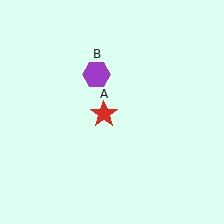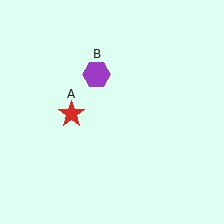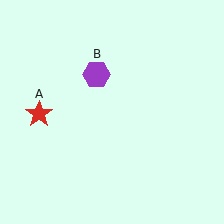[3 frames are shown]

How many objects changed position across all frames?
1 object changed position: red star (object A).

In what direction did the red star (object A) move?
The red star (object A) moved left.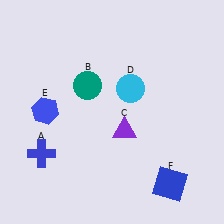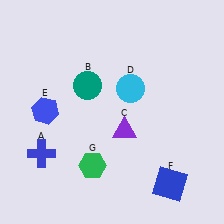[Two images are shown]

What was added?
A green hexagon (G) was added in Image 2.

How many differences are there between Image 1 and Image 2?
There is 1 difference between the two images.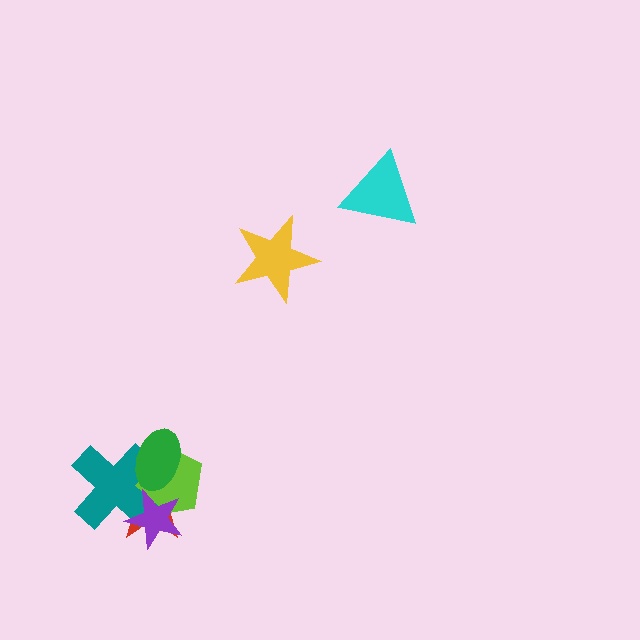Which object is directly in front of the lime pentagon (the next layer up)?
The teal cross is directly in front of the lime pentagon.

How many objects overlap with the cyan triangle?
0 objects overlap with the cyan triangle.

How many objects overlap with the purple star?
3 objects overlap with the purple star.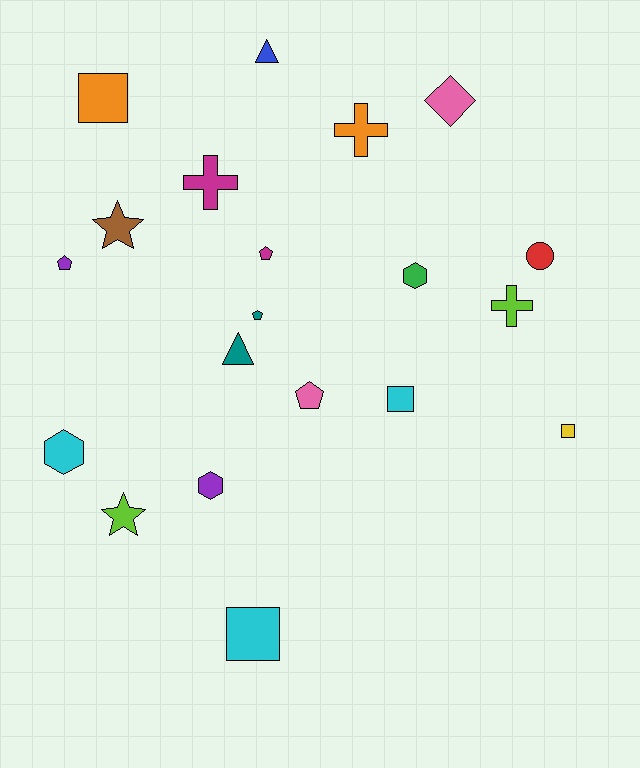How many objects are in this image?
There are 20 objects.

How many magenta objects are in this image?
There are 2 magenta objects.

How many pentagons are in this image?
There are 4 pentagons.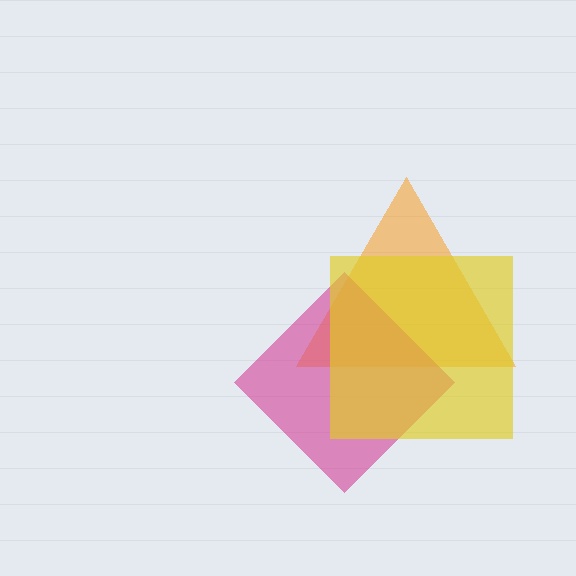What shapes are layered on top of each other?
The layered shapes are: an orange triangle, a magenta diamond, a yellow square.